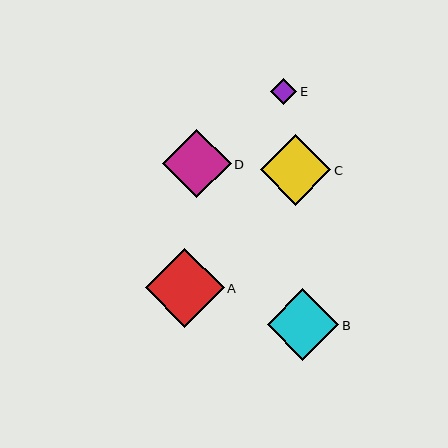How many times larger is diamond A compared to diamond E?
Diamond A is approximately 3.0 times the size of diamond E.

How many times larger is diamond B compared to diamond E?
Diamond B is approximately 2.7 times the size of diamond E.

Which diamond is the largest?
Diamond A is the largest with a size of approximately 79 pixels.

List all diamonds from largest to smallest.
From largest to smallest: A, B, C, D, E.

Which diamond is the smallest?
Diamond E is the smallest with a size of approximately 27 pixels.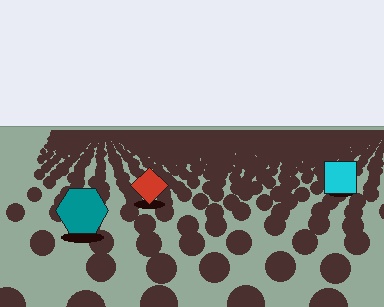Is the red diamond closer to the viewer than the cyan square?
Yes. The red diamond is closer — you can tell from the texture gradient: the ground texture is coarser near it.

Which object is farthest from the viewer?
The cyan square is farthest from the viewer. It appears smaller and the ground texture around it is denser.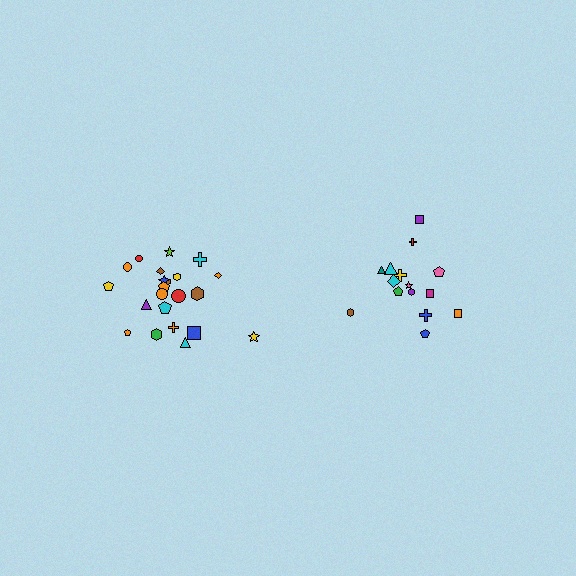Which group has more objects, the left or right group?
The left group.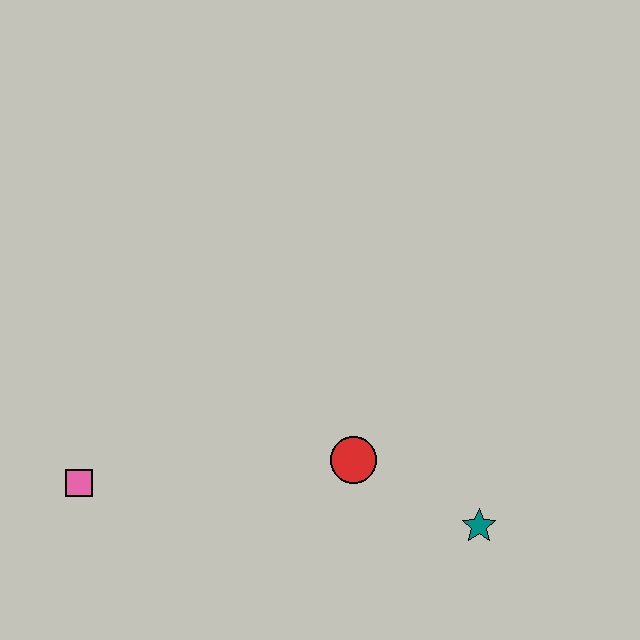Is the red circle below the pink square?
No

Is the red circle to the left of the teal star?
Yes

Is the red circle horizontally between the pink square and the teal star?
Yes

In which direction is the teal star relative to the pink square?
The teal star is to the right of the pink square.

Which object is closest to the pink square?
The red circle is closest to the pink square.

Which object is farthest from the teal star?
The pink square is farthest from the teal star.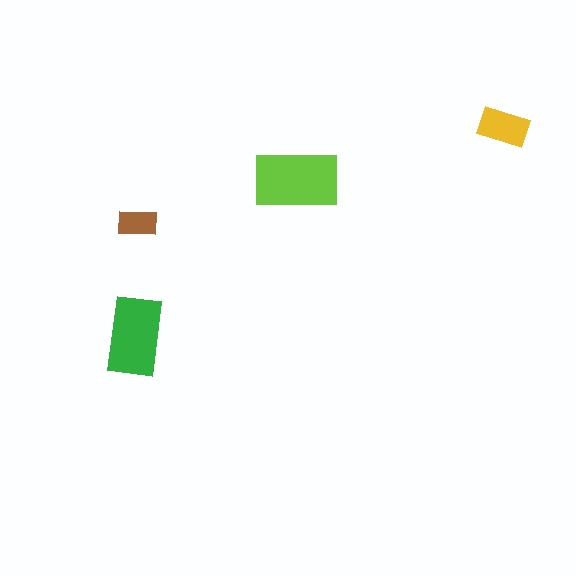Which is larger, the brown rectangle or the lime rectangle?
The lime one.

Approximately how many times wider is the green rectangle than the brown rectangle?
About 2 times wider.